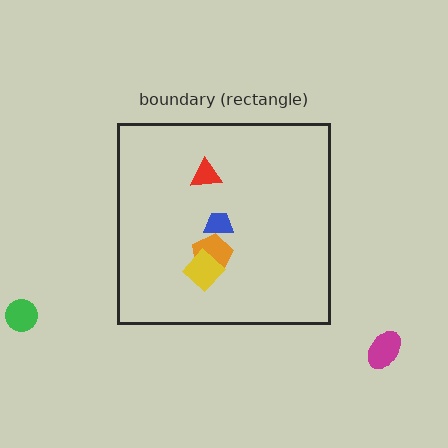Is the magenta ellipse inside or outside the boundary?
Outside.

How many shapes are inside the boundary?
4 inside, 2 outside.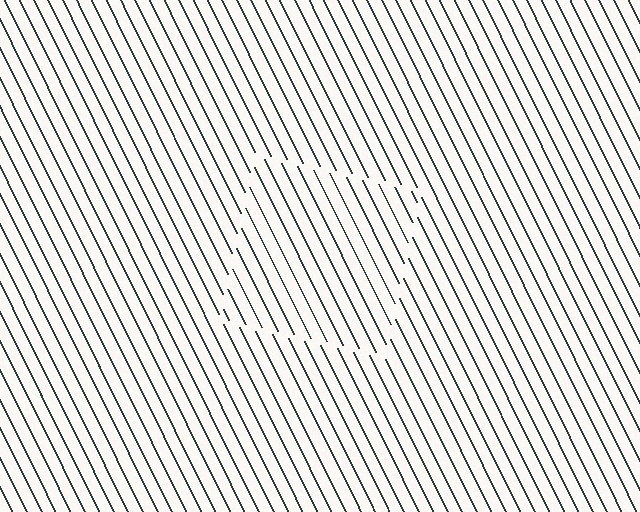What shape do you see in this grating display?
An illusory square. The interior of the shape contains the same grating, shifted by half a period — the contour is defined by the phase discontinuity where line-ends from the inner and outer gratings abut.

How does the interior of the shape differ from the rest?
The interior of the shape contains the same grating, shifted by half a period — the contour is defined by the phase discontinuity where line-ends from the inner and outer gratings abut.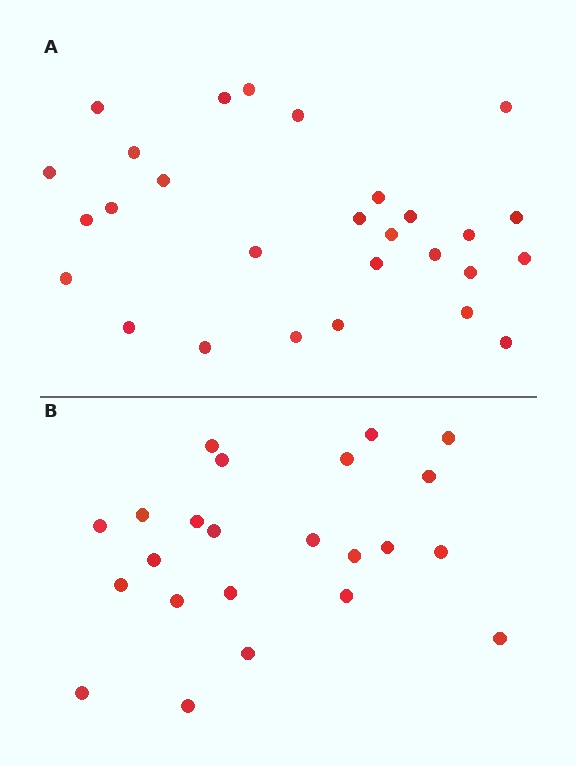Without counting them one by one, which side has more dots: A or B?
Region A (the top region) has more dots.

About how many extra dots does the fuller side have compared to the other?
Region A has about 5 more dots than region B.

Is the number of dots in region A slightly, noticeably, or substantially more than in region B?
Region A has only slightly more — the two regions are fairly close. The ratio is roughly 1.2 to 1.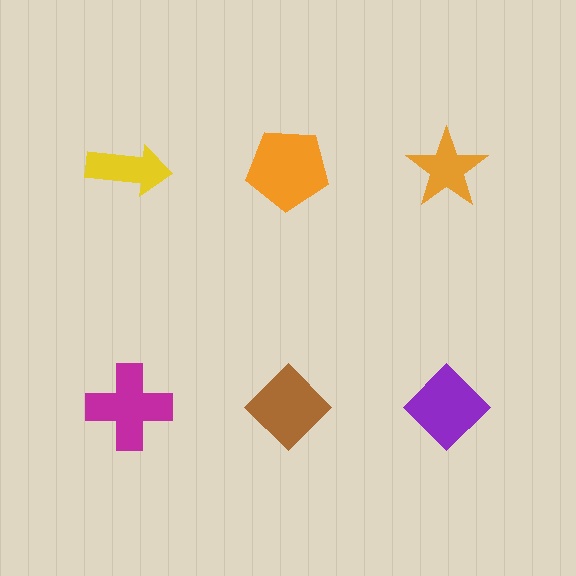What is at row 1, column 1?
A yellow arrow.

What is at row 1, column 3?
An orange star.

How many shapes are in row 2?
3 shapes.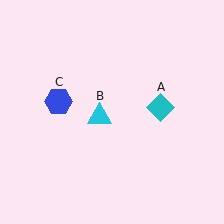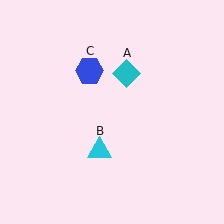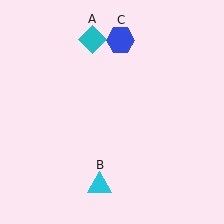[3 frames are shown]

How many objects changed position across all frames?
3 objects changed position: cyan diamond (object A), cyan triangle (object B), blue hexagon (object C).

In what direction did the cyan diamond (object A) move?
The cyan diamond (object A) moved up and to the left.